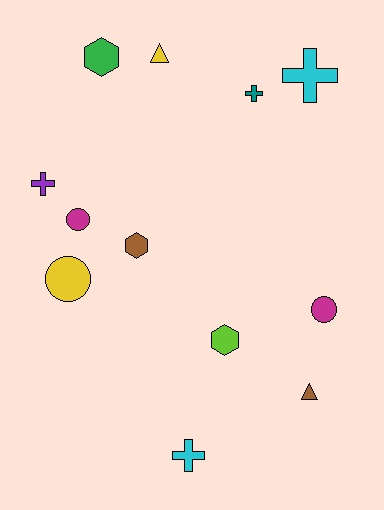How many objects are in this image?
There are 12 objects.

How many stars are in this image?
There are no stars.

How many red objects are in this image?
There are no red objects.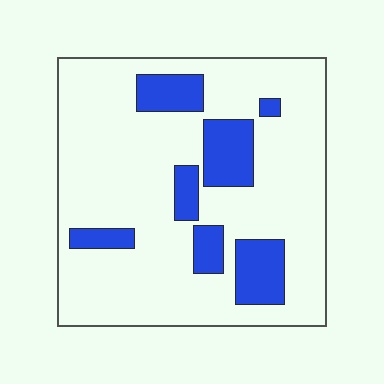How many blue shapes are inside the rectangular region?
7.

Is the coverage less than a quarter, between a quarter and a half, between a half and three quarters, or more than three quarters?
Less than a quarter.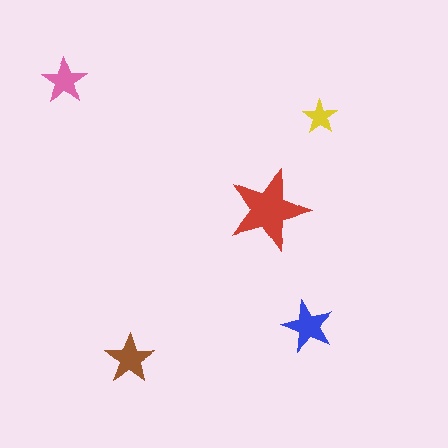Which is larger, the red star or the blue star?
The red one.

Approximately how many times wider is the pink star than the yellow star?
About 1.5 times wider.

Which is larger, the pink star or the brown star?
The brown one.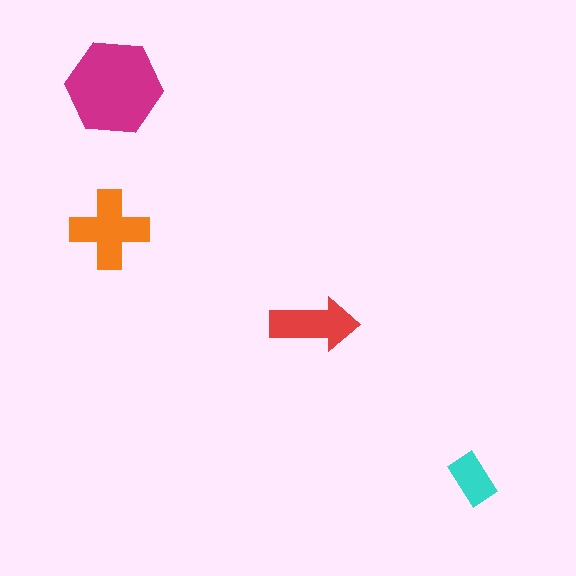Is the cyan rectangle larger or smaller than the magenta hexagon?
Smaller.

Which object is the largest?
The magenta hexagon.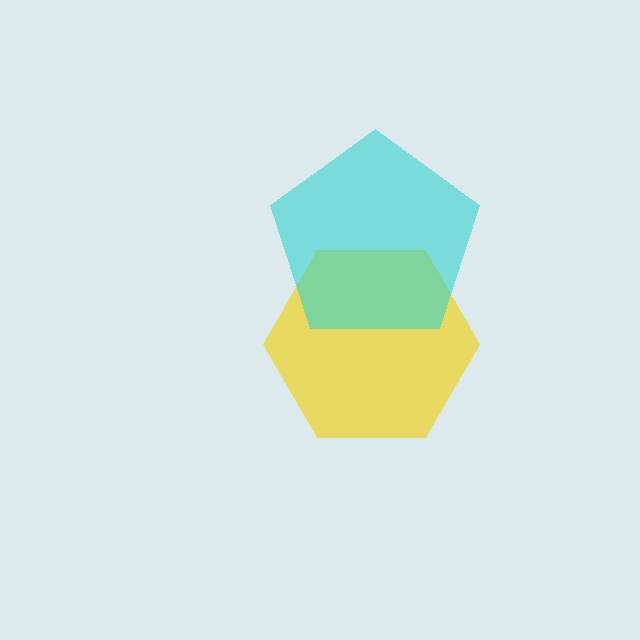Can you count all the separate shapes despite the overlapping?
Yes, there are 2 separate shapes.